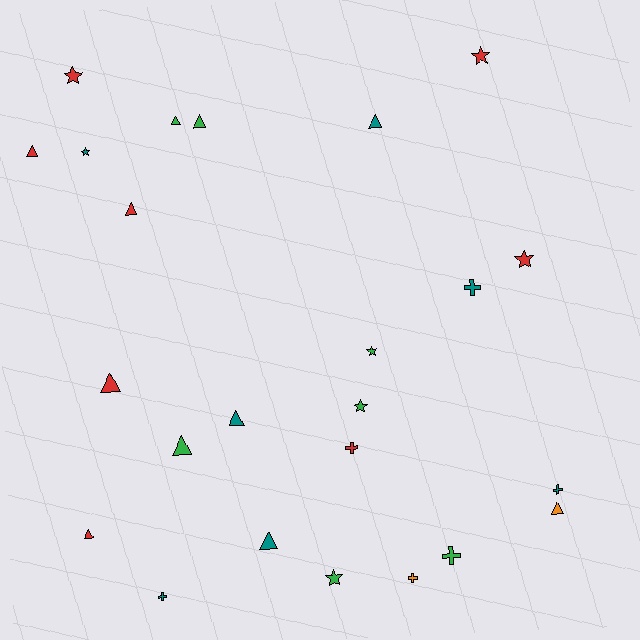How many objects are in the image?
There are 24 objects.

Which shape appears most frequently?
Triangle, with 11 objects.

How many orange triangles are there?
There is 1 orange triangle.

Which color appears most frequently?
Red, with 8 objects.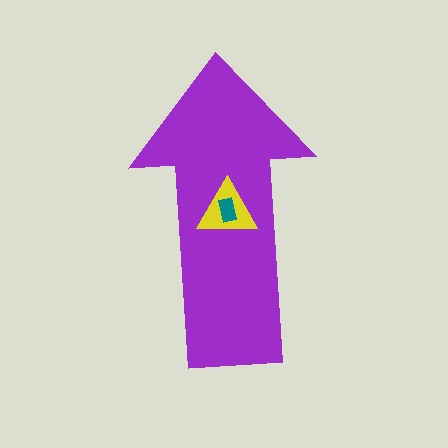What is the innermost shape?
The teal rectangle.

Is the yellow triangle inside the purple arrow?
Yes.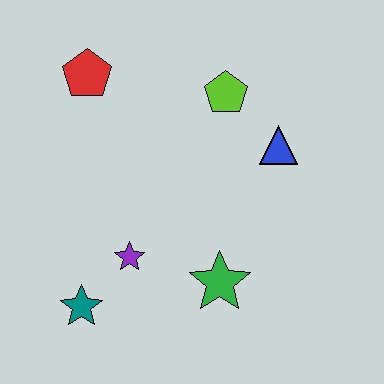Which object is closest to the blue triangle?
The lime pentagon is closest to the blue triangle.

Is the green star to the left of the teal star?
No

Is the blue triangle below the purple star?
No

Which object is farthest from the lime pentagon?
The teal star is farthest from the lime pentagon.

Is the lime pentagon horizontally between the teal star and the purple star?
No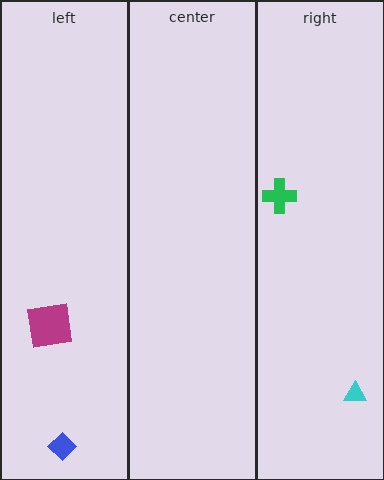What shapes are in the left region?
The blue diamond, the magenta square.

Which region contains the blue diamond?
The left region.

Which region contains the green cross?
The right region.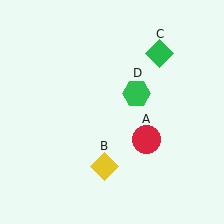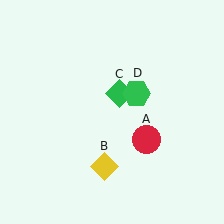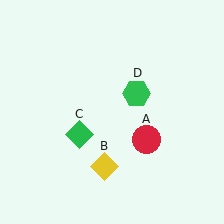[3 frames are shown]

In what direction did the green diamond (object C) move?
The green diamond (object C) moved down and to the left.